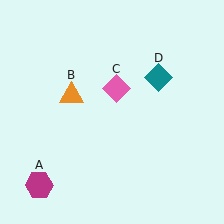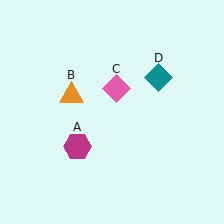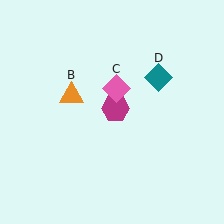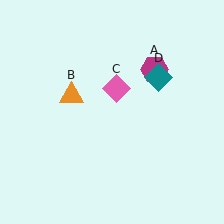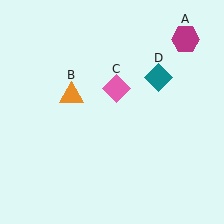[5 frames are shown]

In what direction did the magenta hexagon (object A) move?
The magenta hexagon (object A) moved up and to the right.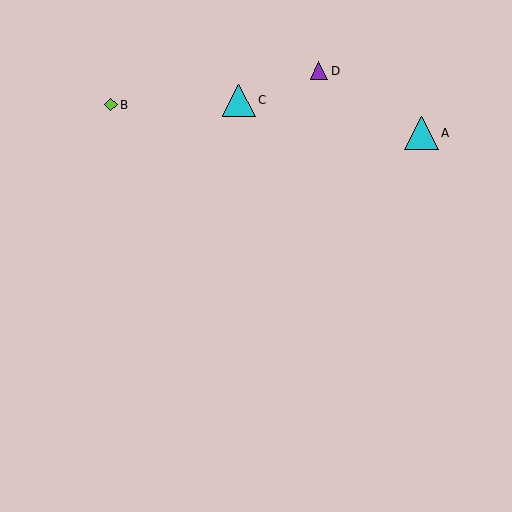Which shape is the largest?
The cyan triangle (labeled A) is the largest.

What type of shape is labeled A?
Shape A is a cyan triangle.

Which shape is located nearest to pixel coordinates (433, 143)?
The cyan triangle (labeled A) at (422, 133) is nearest to that location.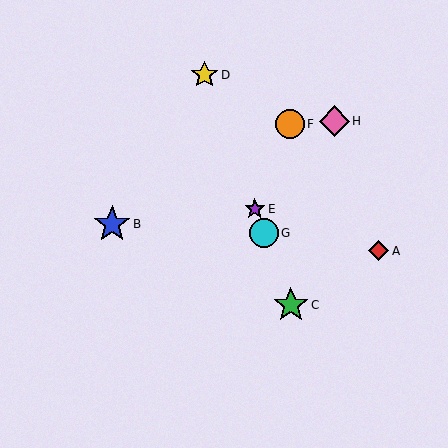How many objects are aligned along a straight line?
4 objects (C, D, E, G) are aligned along a straight line.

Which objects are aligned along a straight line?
Objects C, D, E, G are aligned along a straight line.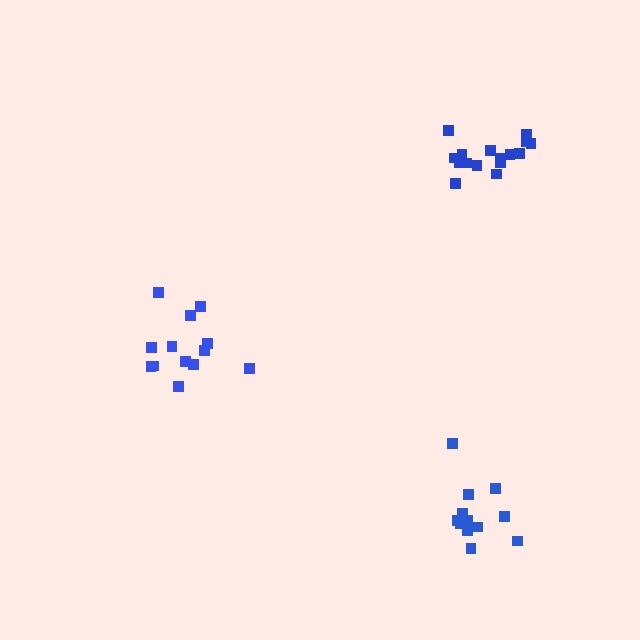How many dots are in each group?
Group 1: 13 dots, Group 2: 12 dots, Group 3: 16 dots (41 total).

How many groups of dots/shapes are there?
There are 3 groups.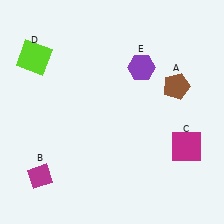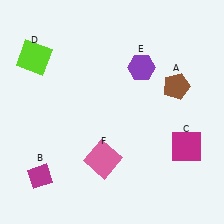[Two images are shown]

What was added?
A pink square (F) was added in Image 2.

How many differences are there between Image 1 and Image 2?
There is 1 difference between the two images.